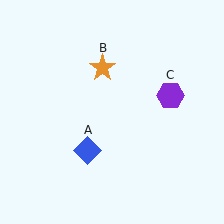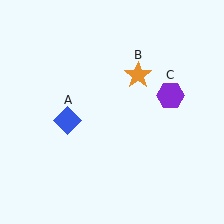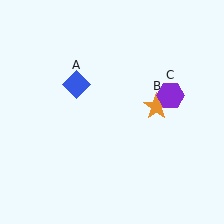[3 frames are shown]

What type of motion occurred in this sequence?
The blue diamond (object A), orange star (object B) rotated clockwise around the center of the scene.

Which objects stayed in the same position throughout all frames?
Purple hexagon (object C) remained stationary.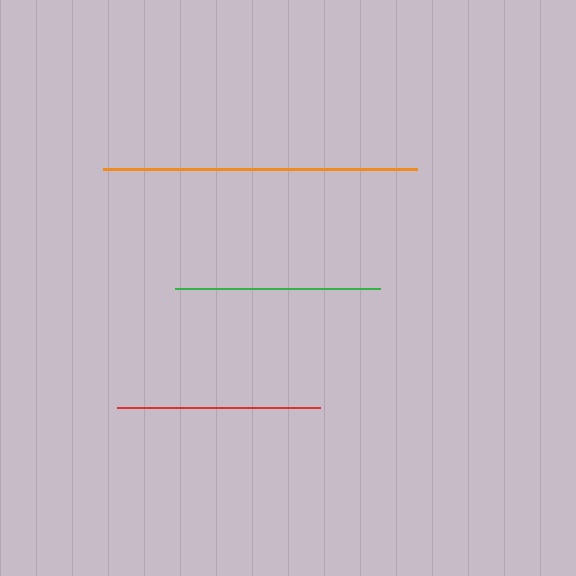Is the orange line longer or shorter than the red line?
The orange line is longer than the red line.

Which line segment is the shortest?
The red line is the shortest at approximately 203 pixels.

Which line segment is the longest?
The orange line is the longest at approximately 314 pixels.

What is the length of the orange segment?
The orange segment is approximately 314 pixels long.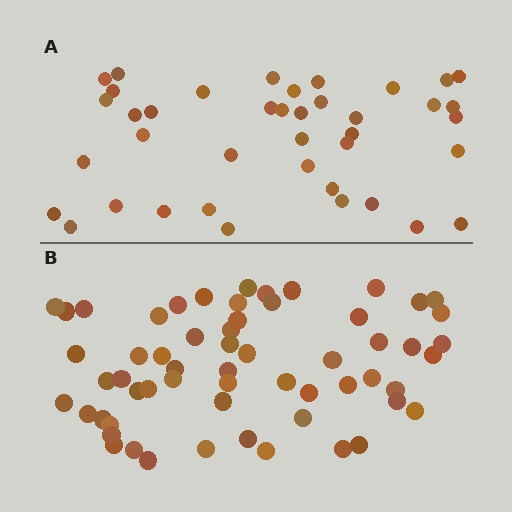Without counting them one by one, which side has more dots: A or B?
Region B (the bottom region) has more dots.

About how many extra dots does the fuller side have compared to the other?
Region B has approximately 20 more dots than region A.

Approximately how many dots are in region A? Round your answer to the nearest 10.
About 40 dots.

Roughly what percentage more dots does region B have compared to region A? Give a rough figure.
About 50% more.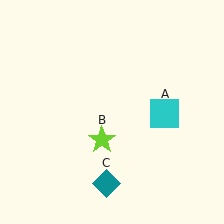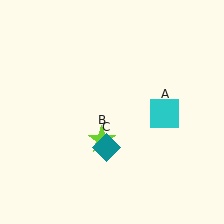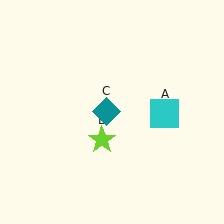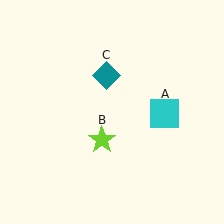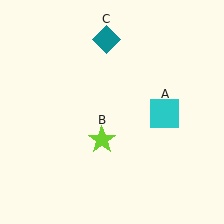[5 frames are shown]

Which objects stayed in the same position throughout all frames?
Cyan square (object A) and lime star (object B) remained stationary.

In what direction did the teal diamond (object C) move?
The teal diamond (object C) moved up.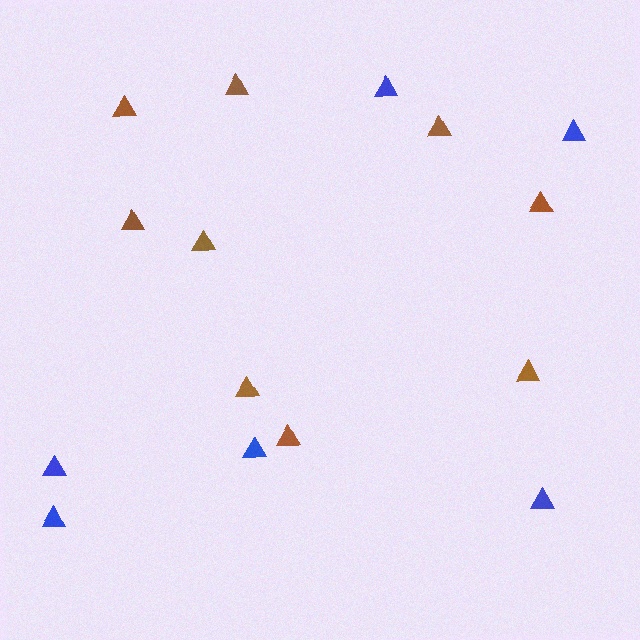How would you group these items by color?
There are 2 groups: one group of brown triangles (9) and one group of blue triangles (6).